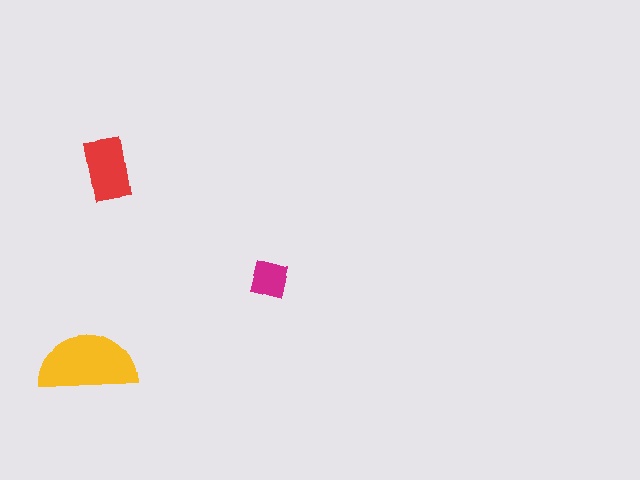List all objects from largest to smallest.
The yellow semicircle, the red rectangle, the magenta square.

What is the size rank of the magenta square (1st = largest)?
3rd.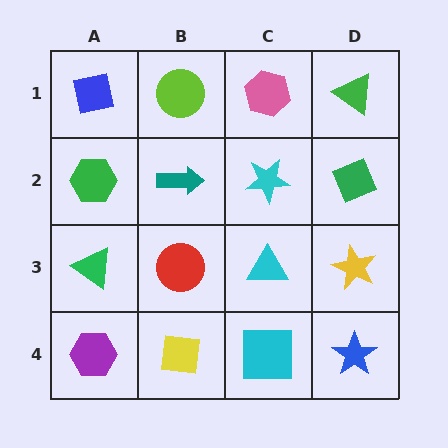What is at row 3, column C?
A cyan triangle.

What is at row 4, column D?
A blue star.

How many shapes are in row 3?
4 shapes.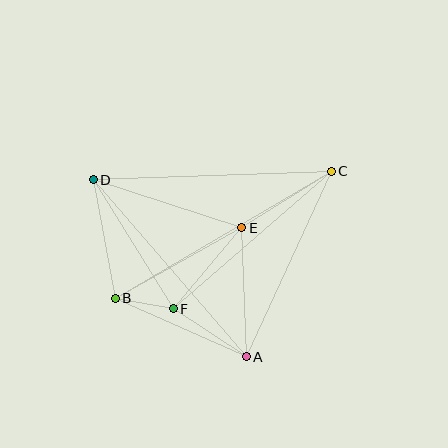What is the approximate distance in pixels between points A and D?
The distance between A and D is approximately 234 pixels.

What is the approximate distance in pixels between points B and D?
The distance between B and D is approximately 120 pixels.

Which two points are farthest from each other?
Points B and C are farthest from each other.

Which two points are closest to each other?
Points B and F are closest to each other.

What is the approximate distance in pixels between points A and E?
The distance between A and E is approximately 129 pixels.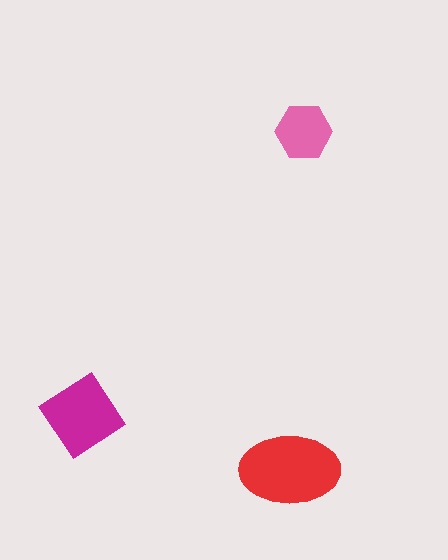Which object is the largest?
The red ellipse.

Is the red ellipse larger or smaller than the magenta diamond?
Larger.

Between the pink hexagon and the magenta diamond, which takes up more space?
The magenta diamond.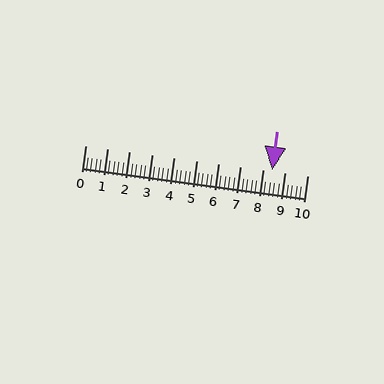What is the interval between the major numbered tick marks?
The major tick marks are spaced 1 units apart.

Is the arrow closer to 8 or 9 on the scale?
The arrow is closer to 8.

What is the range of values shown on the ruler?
The ruler shows values from 0 to 10.